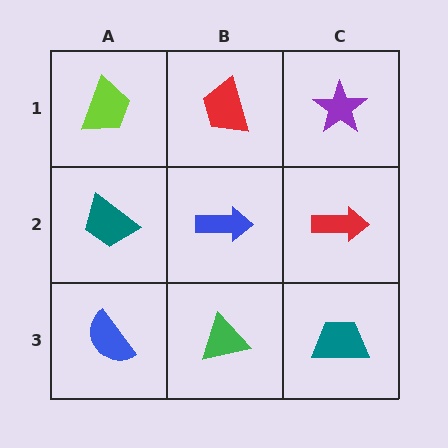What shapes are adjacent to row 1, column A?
A teal trapezoid (row 2, column A), a red trapezoid (row 1, column B).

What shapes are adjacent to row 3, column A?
A teal trapezoid (row 2, column A), a green triangle (row 3, column B).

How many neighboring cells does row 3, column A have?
2.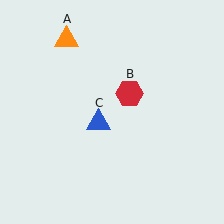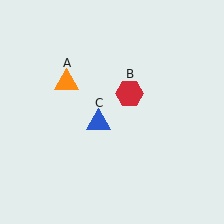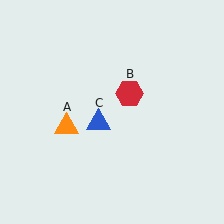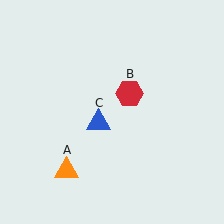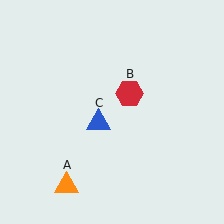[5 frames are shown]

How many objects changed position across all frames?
1 object changed position: orange triangle (object A).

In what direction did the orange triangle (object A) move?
The orange triangle (object A) moved down.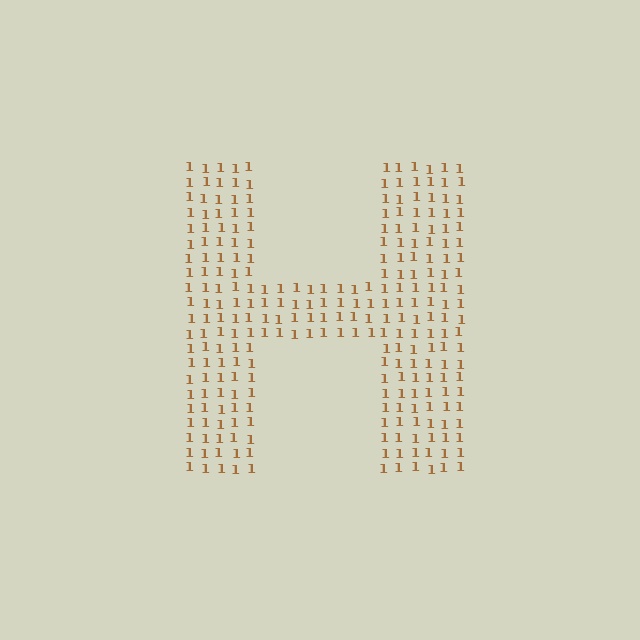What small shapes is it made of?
It is made of small digit 1's.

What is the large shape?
The large shape is the letter H.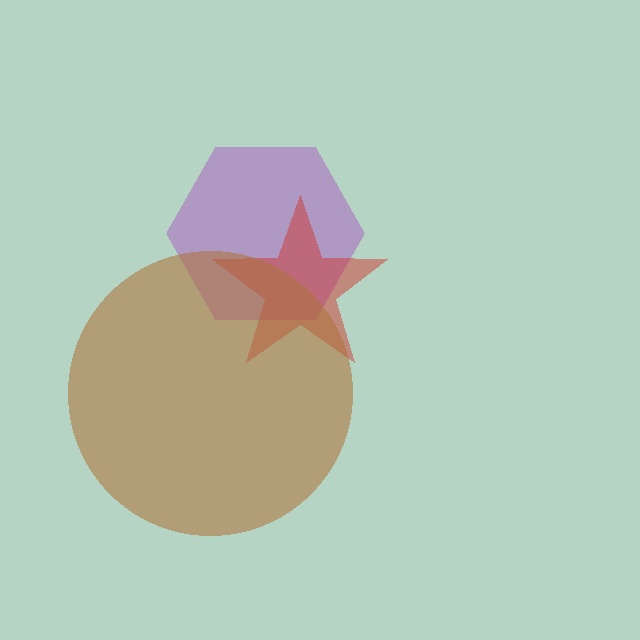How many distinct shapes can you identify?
There are 3 distinct shapes: a purple hexagon, a red star, a brown circle.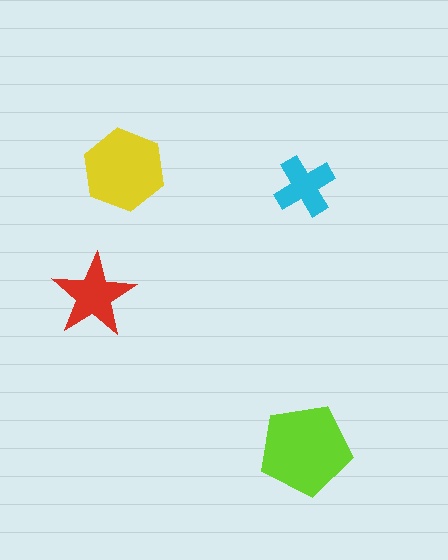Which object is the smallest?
The cyan cross.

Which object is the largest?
The lime pentagon.